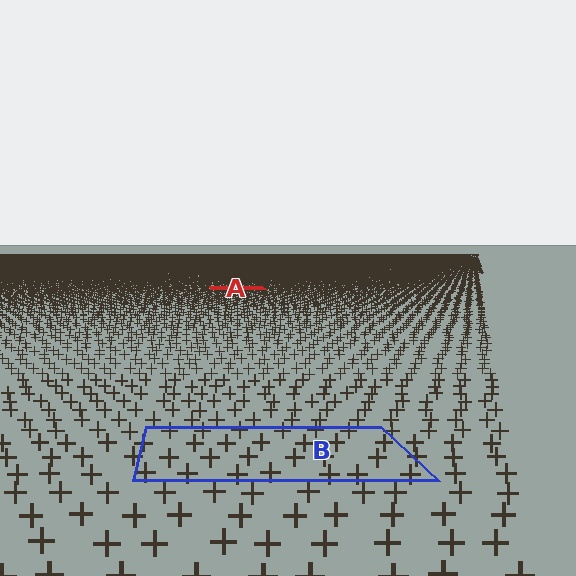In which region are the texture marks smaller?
The texture marks are smaller in region A, because it is farther away.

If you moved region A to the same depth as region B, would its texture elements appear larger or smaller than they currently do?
They would appear larger. At a closer depth, the same texture elements are projected at a bigger on-screen size.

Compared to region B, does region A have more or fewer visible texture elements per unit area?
Region A has more texture elements per unit area — they are packed more densely because it is farther away.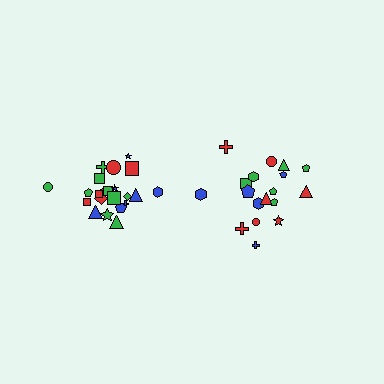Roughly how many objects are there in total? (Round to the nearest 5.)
Roughly 40 objects in total.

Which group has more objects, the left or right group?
The left group.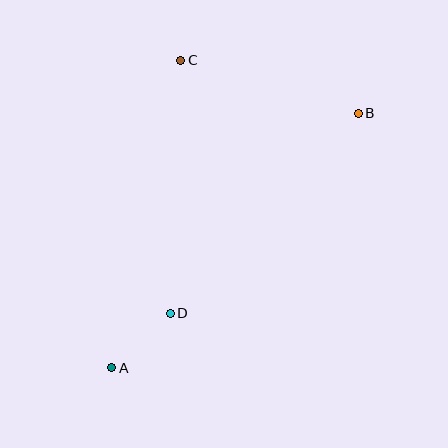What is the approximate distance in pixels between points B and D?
The distance between B and D is approximately 274 pixels.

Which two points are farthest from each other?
Points A and B are farthest from each other.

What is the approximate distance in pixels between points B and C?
The distance between B and C is approximately 185 pixels.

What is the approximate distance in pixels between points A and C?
The distance between A and C is approximately 315 pixels.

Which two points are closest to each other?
Points A and D are closest to each other.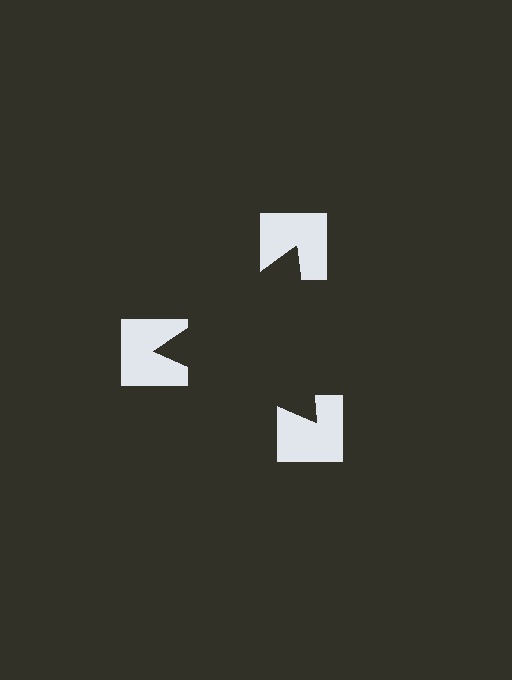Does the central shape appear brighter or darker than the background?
It typically appears slightly darker than the background, even though no actual brightness change is drawn.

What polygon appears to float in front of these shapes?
An illusory triangle — its edges are inferred from the aligned wedge cuts in the notched squares, not physically drawn.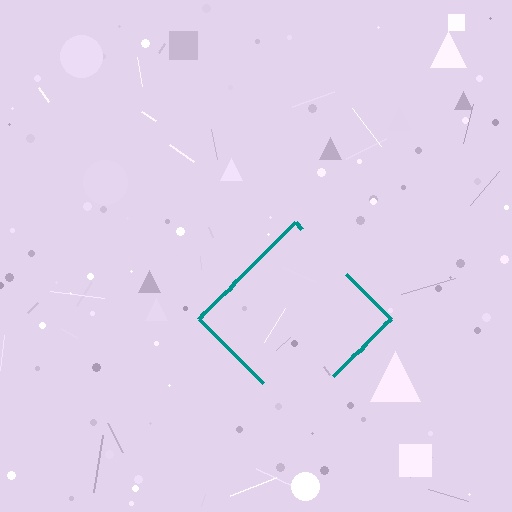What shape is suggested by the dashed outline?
The dashed outline suggests a diamond.